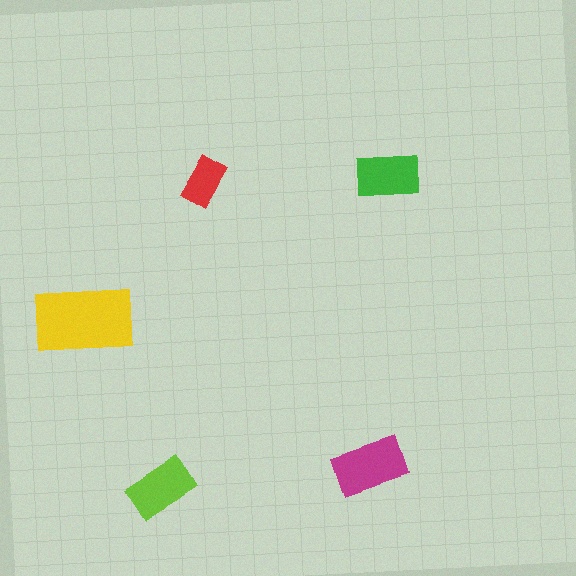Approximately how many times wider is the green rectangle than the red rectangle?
About 1.5 times wider.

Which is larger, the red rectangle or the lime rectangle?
The lime one.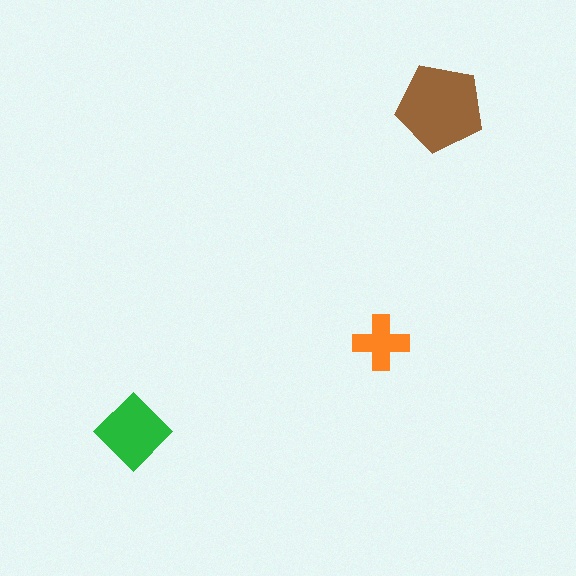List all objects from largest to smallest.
The brown pentagon, the green diamond, the orange cross.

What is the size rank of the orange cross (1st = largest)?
3rd.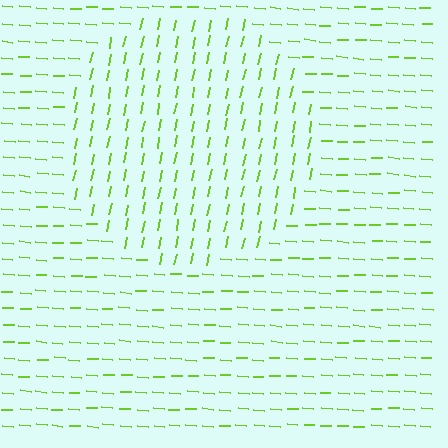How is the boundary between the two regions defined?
The boundary is defined purely by a change in line orientation (approximately 83 degrees difference). All lines are the same color and thickness.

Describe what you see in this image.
The image is filled with small lime line segments. A circle region in the image has lines oriented differently from the surrounding lines, creating a visible texture boundary.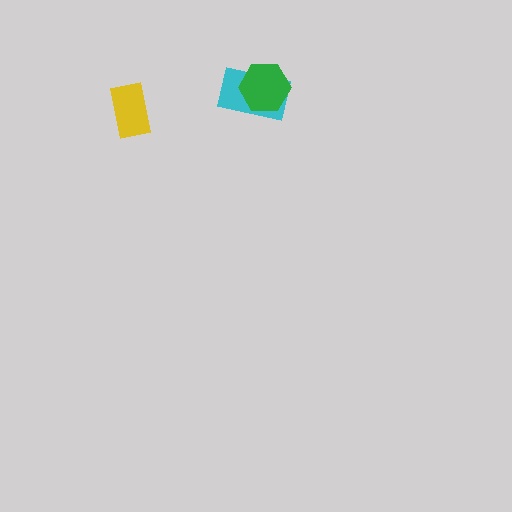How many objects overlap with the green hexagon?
1 object overlaps with the green hexagon.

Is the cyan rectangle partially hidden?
Yes, it is partially covered by another shape.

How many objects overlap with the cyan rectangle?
1 object overlaps with the cyan rectangle.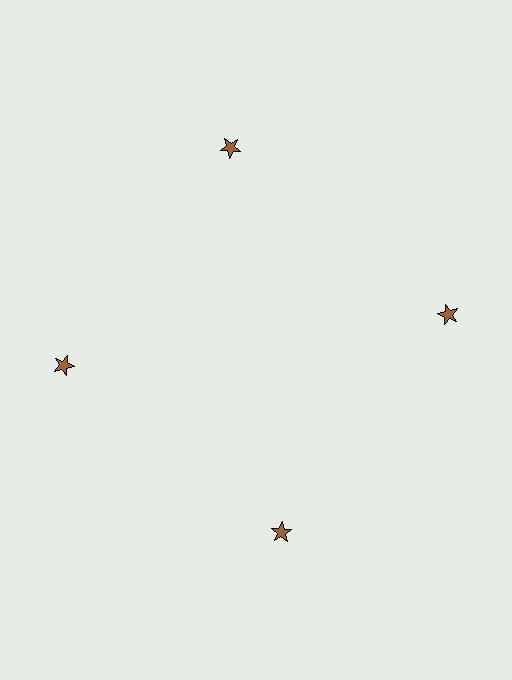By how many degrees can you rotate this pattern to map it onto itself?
The pattern maps onto itself every 90 degrees of rotation.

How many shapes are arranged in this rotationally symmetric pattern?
There are 4 shapes, arranged in 4 groups of 1.